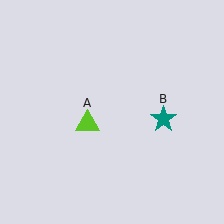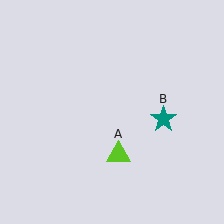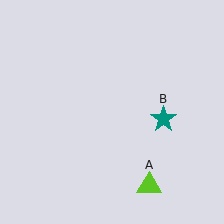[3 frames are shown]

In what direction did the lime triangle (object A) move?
The lime triangle (object A) moved down and to the right.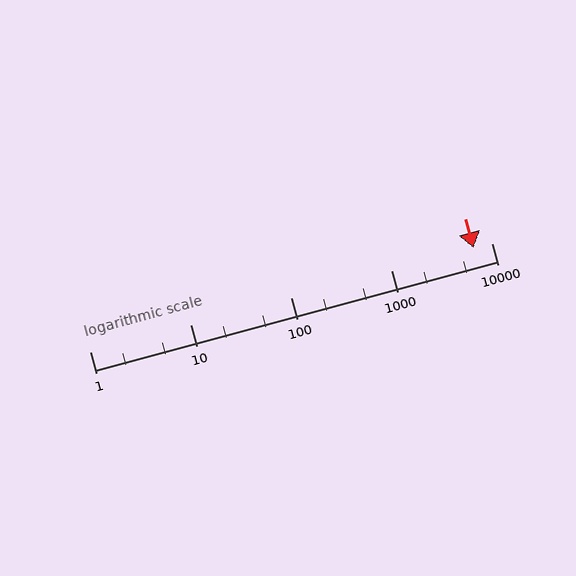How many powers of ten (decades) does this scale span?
The scale spans 4 decades, from 1 to 10000.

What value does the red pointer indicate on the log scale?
The pointer indicates approximately 6700.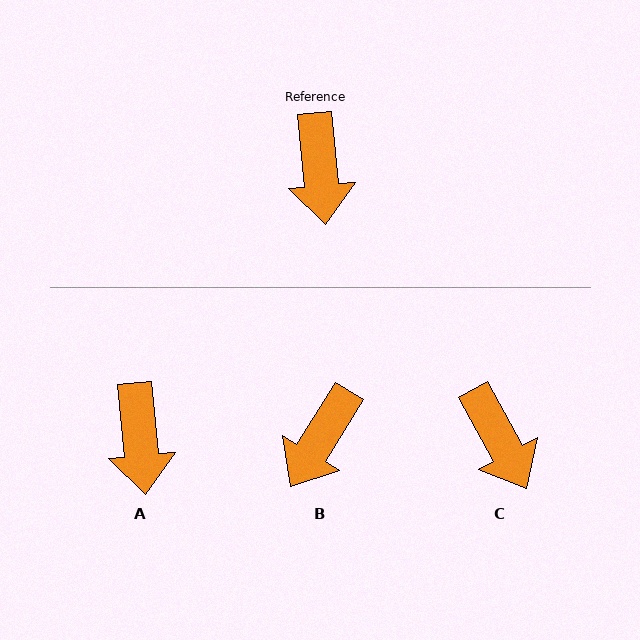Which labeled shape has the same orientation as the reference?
A.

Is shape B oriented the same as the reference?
No, it is off by about 37 degrees.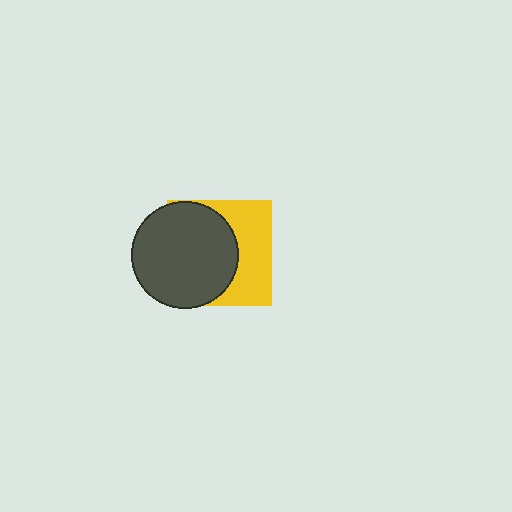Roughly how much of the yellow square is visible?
A small part of it is visible (roughly 42%).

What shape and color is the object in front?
The object in front is a dark gray circle.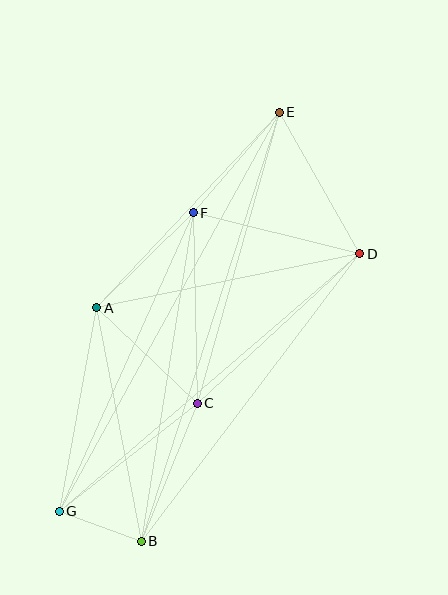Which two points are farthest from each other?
Points E and G are farthest from each other.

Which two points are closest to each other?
Points B and G are closest to each other.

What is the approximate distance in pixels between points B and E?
The distance between B and E is approximately 451 pixels.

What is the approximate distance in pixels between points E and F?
The distance between E and F is approximately 132 pixels.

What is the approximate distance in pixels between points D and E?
The distance between D and E is approximately 162 pixels.